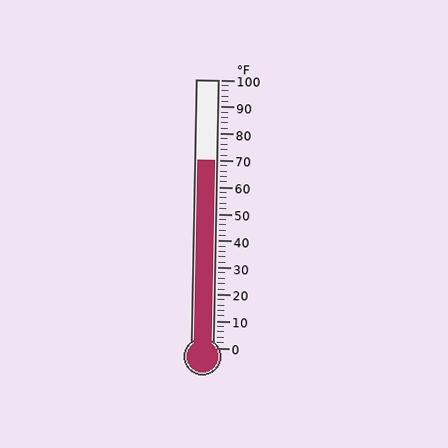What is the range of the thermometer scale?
The thermometer scale ranges from 0°F to 100°F.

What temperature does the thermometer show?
The thermometer shows approximately 70°F.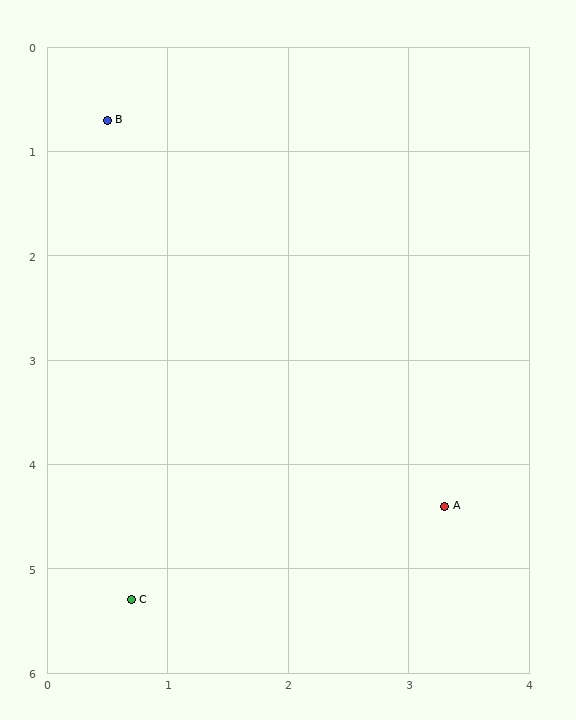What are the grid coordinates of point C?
Point C is at approximately (0.7, 5.3).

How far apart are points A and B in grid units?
Points A and B are about 4.6 grid units apart.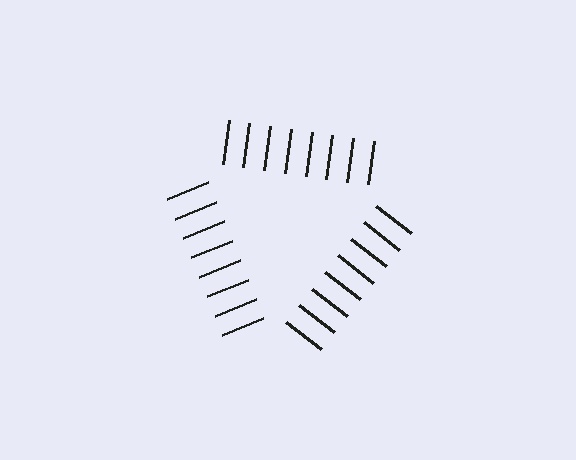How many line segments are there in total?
24 — 8 along each of the 3 edges.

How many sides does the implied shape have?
3 sides — the line-ends trace a triangle.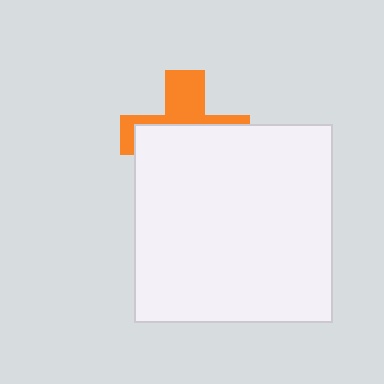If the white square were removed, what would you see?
You would see the complete orange cross.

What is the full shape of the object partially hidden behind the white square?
The partially hidden object is an orange cross.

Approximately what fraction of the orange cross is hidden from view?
Roughly 62% of the orange cross is hidden behind the white square.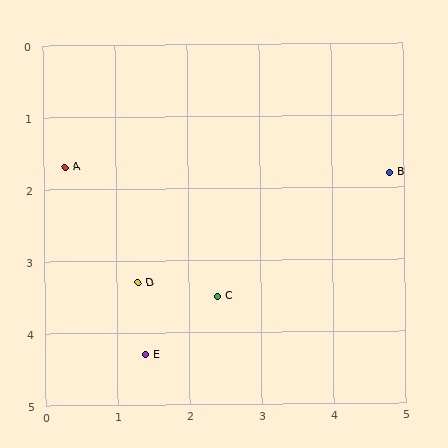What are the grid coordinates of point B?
Point B is at approximately (4.8, 1.8).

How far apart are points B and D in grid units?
Points B and D are about 3.8 grid units apart.